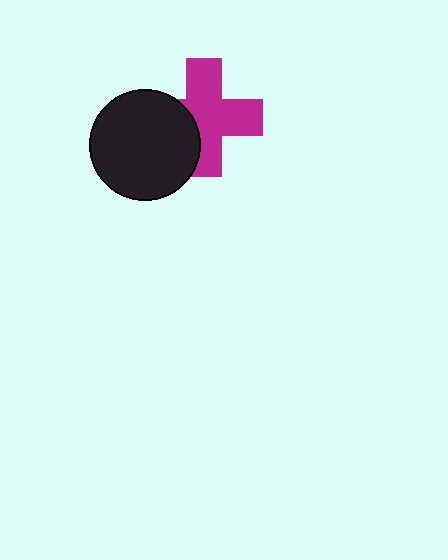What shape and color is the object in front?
The object in front is a black circle.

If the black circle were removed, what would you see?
You would see the complete magenta cross.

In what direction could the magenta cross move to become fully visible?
The magenta cross could move right. That would shift it out from behind the black circle entirely.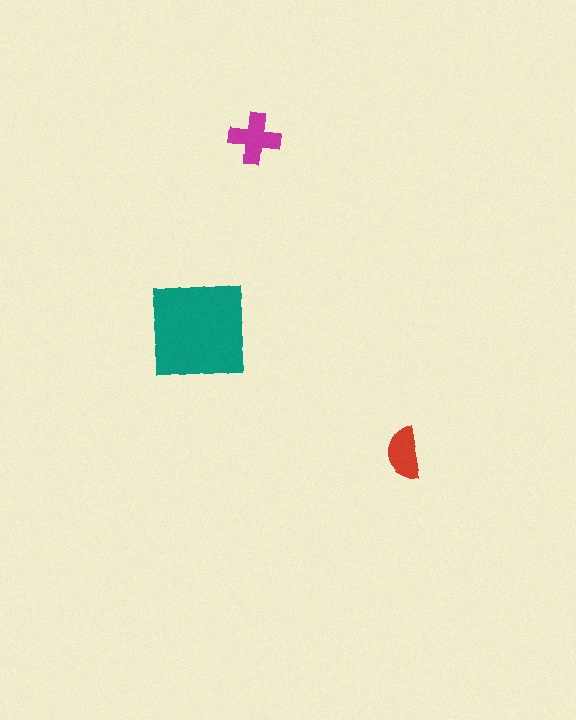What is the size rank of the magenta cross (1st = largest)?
2nd.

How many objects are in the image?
There are 3 objects in the image.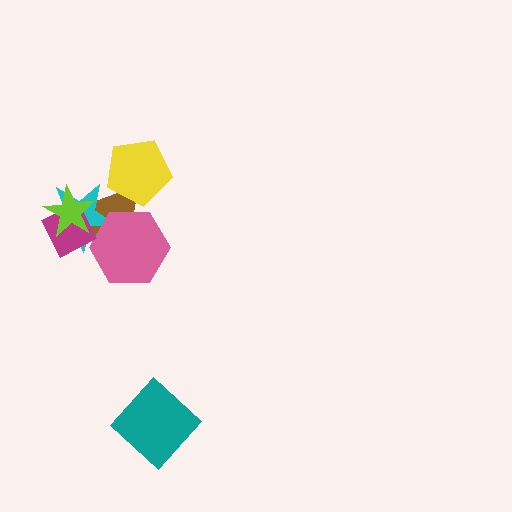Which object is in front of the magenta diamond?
The lime star is in front of the magenta diamond.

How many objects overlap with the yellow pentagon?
1 object overlaps with the yellow pentagon.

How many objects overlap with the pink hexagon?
2 objects overlap with the pink hexagon.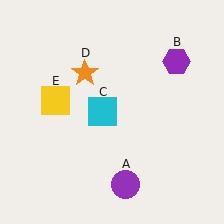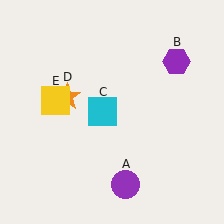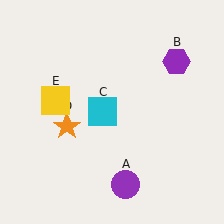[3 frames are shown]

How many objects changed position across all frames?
1 object changed position: orange star (object D).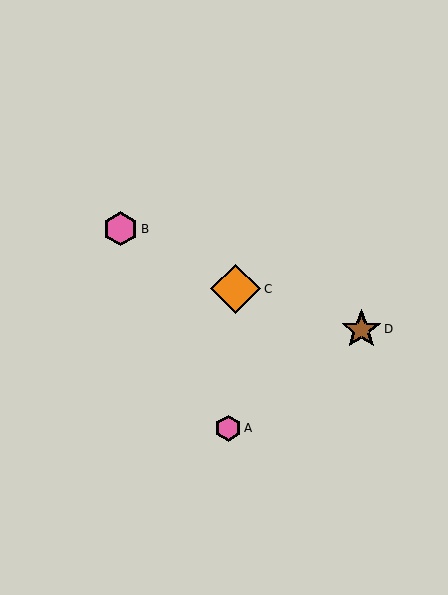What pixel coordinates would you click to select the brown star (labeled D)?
Click at (361, 329) to select the brown star D.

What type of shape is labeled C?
Shape C is an orange diamond.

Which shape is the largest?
The orange diamond (labeled C) is the largest.